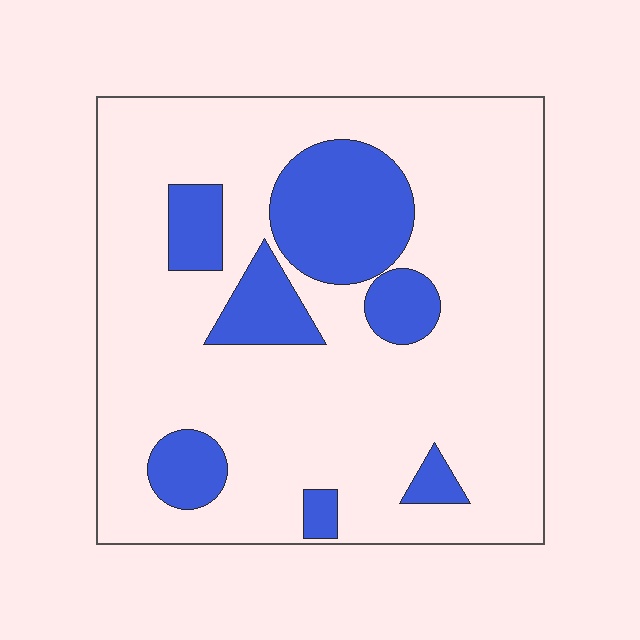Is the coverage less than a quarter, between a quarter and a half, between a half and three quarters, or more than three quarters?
Less than a quarter.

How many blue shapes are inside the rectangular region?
7.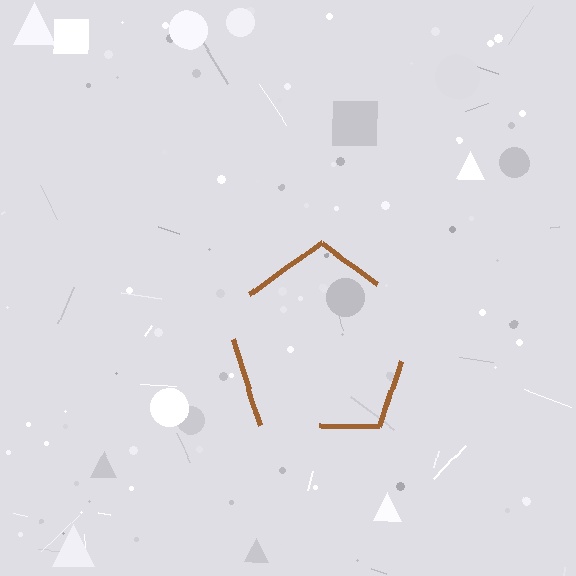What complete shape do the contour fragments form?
The contour fragments form a pentagon.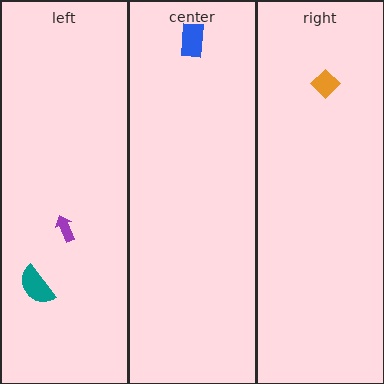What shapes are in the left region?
The teal semicircle, the purple arrow.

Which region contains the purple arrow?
The left region.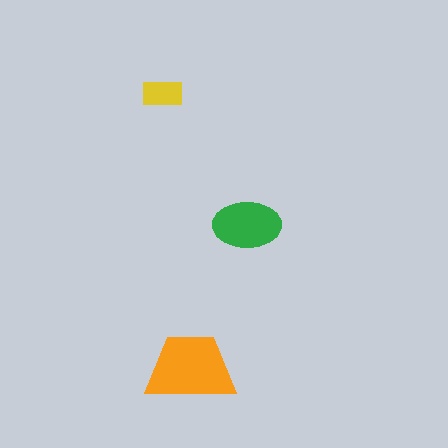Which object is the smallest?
The yellow rectangle.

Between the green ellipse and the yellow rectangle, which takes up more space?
The green ellipse.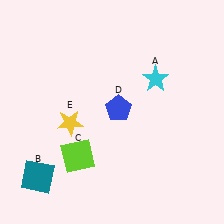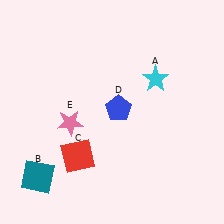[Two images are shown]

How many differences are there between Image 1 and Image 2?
There are 2 differences between the two images.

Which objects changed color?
C changed from lime to red. E changed from yellow to pink.